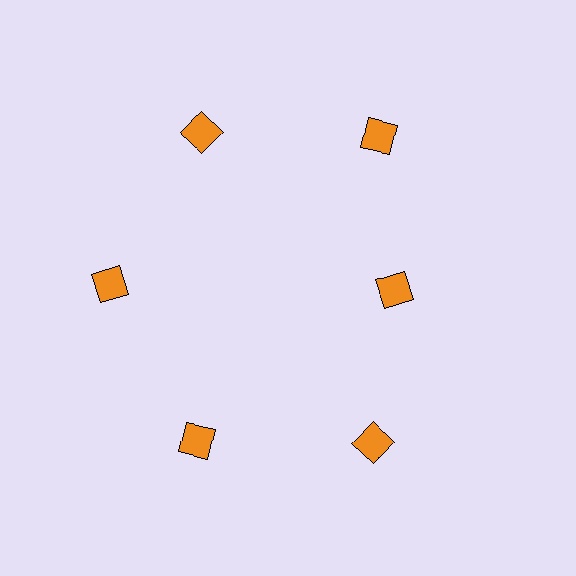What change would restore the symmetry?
The symmetry would be restored by moving it outward, back onto the ring so that all 6 squares sit at equal angles and equal distance from the center.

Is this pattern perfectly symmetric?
No. The 6 orange squares are arranged in a ring, but one element near the 3 o'clock position is pulled inward toward the center, breaking the 6-fold rotational symmetry.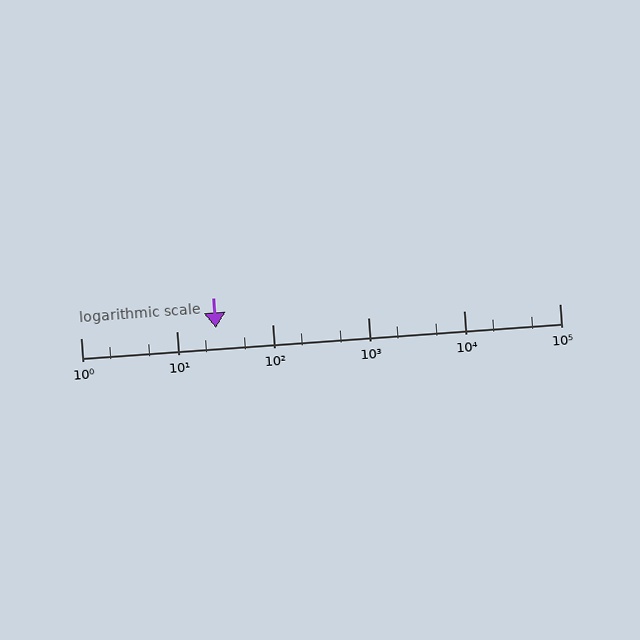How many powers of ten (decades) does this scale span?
The scale spans 5 decades, from 1 to 100000.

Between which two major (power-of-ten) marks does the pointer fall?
The pointer is between 10 and 100.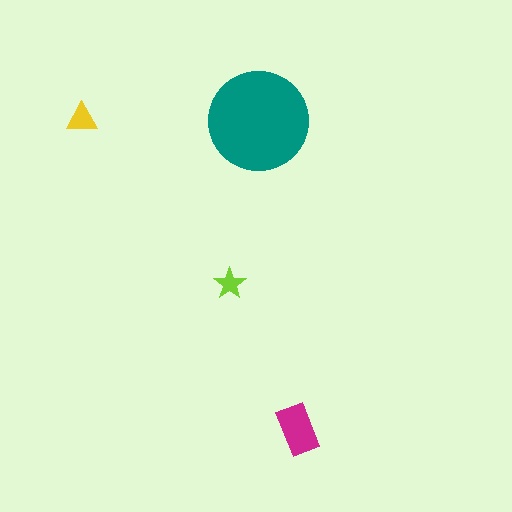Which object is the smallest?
The lime star.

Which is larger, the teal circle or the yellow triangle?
The teal circle.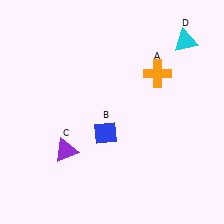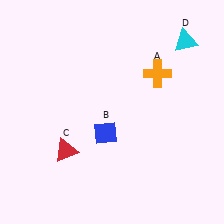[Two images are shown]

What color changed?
The triangle (C) changed from purple in Image 1 to red in Image 2.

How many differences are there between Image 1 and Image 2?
There is 1 difference between the two images.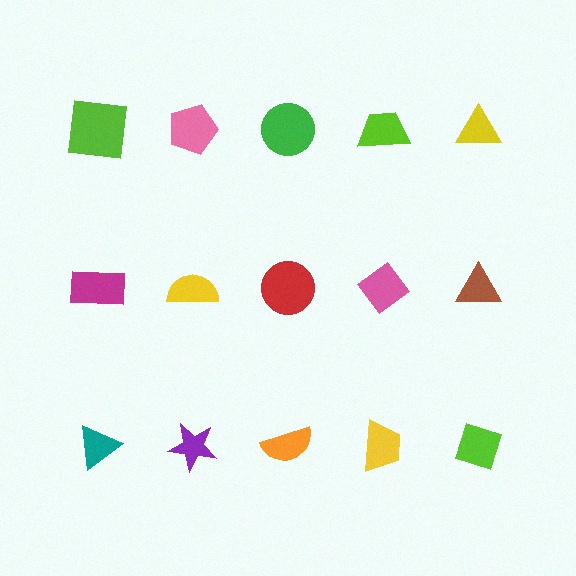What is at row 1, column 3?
A green circle.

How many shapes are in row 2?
5 shapes.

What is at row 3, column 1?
A teal triangle.